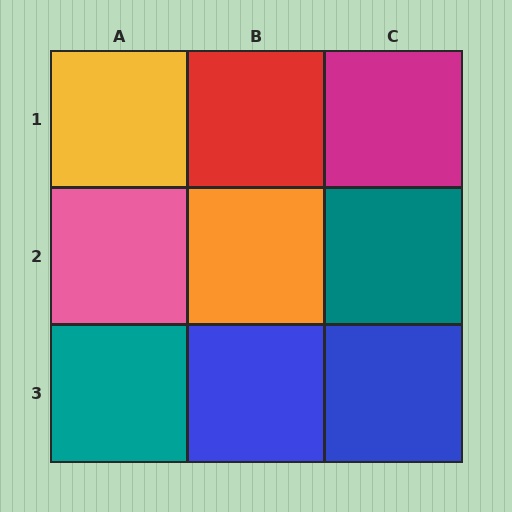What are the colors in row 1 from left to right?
Yellow, red, magenta.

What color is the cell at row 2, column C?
Teal.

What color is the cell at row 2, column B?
Orange.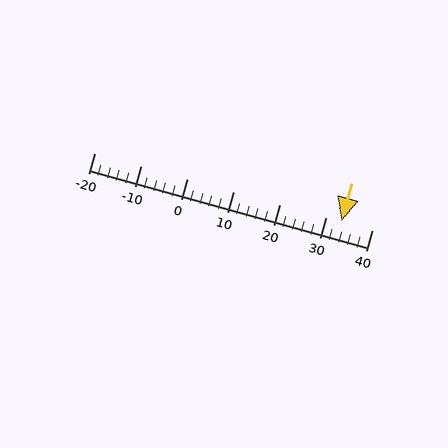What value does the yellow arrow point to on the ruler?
The yellow arrow points to approximately 33.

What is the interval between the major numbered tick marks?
The major tick marks are spaced 10 units apart.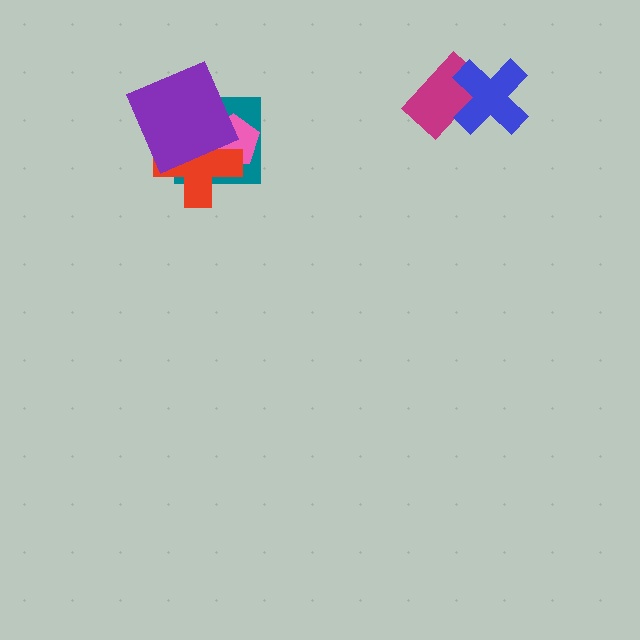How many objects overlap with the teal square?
3 objects overlap with the teal square.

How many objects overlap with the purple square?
3 objects overlap with the purple square.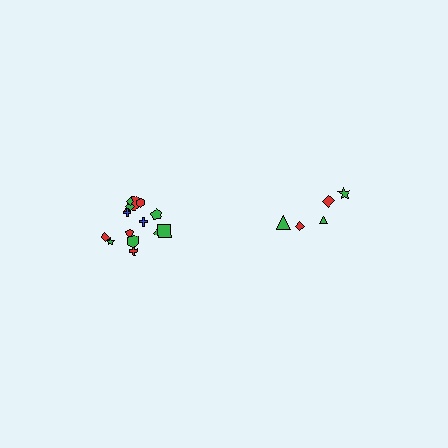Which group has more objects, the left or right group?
The left group.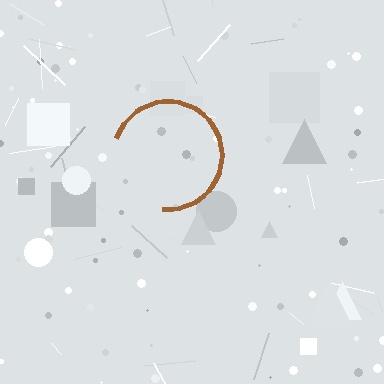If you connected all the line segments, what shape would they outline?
They would outline a circle.